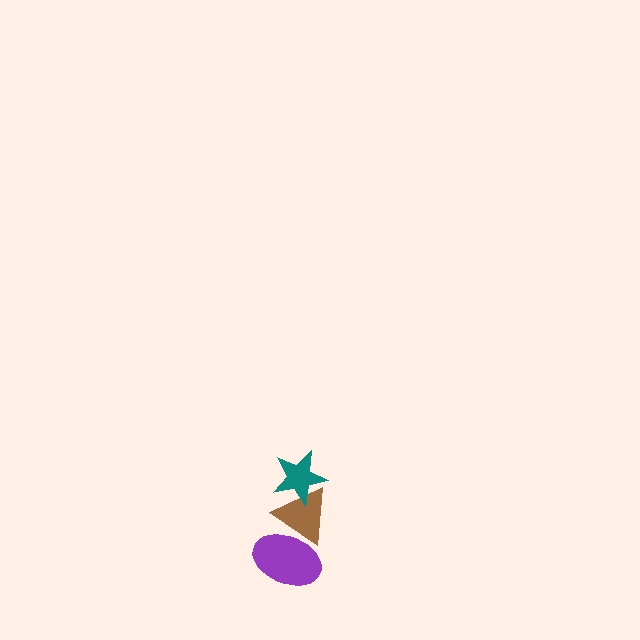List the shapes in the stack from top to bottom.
From top to bottom: the teal star, the brown triangle, the purple ellipse.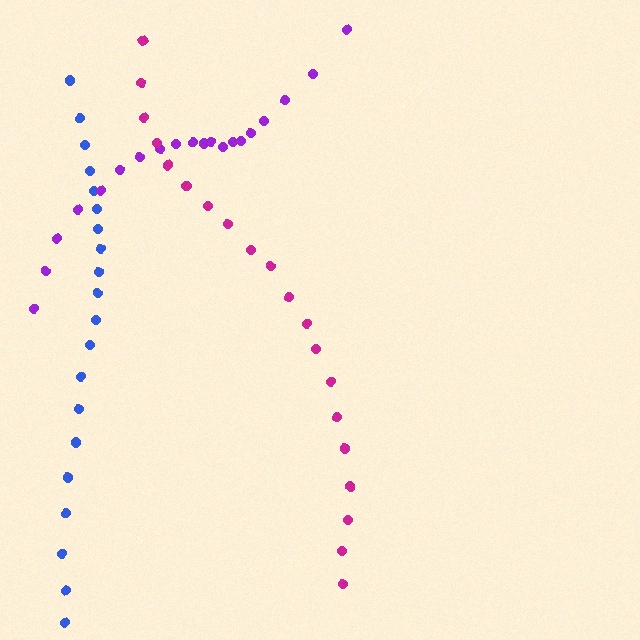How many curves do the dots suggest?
There are 3 distinct paths.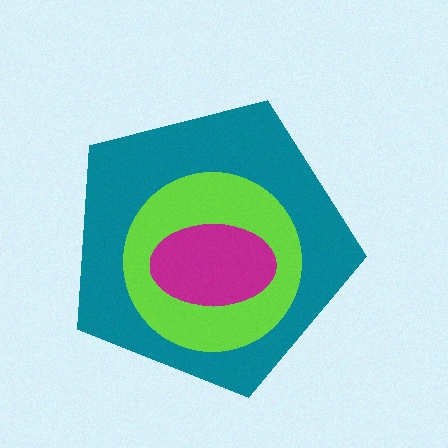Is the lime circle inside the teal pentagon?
Yes.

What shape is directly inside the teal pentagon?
The lime circle.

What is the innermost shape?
The magenta ellipse.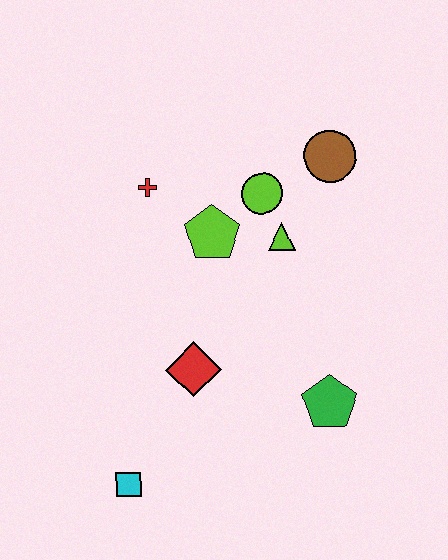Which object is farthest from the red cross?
The cyan square is farthest from the red cross.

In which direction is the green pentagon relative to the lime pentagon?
The green pentagon is below the lime pentagon.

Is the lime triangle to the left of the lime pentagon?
No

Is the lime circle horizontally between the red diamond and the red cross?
No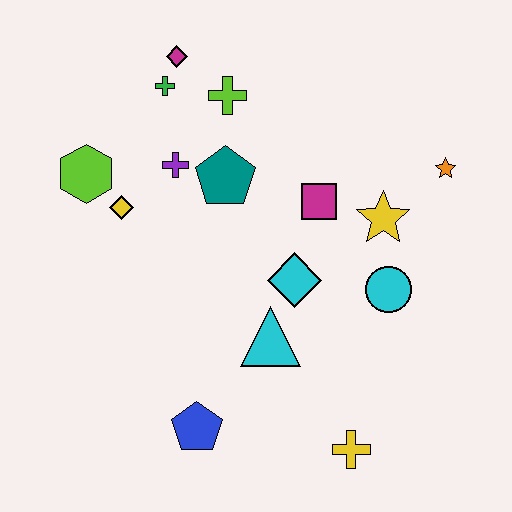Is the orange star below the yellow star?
No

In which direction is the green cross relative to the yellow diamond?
The green cross is above the yellow diamond.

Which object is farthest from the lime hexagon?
The yellow cross is farthest from the lime hexagon.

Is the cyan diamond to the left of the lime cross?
No